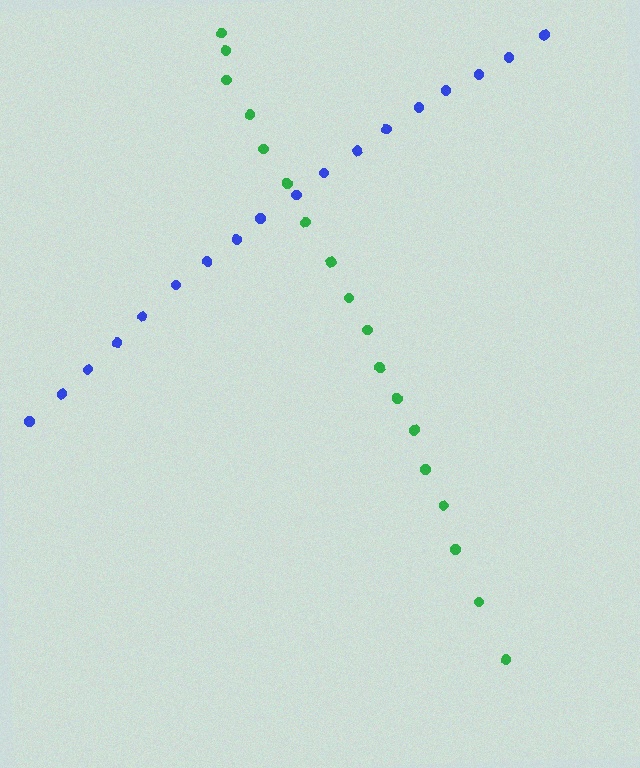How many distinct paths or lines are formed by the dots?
There are 2 distinct paths.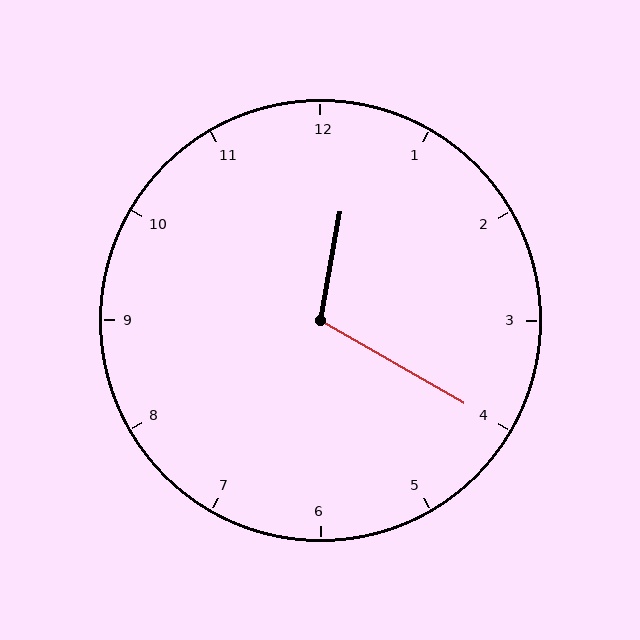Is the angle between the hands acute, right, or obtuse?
It is obtuse.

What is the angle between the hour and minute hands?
Approximately 110 degrees.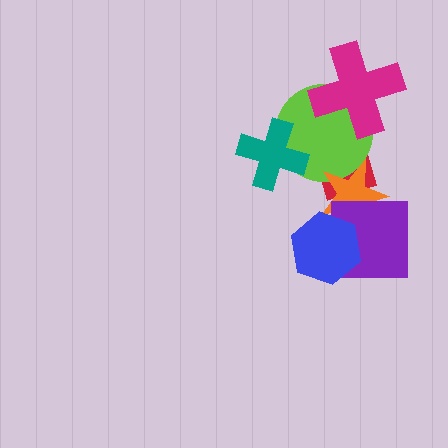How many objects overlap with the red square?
2 objects overlap with the red square.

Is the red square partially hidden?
Yes, it is partially covered by another shape.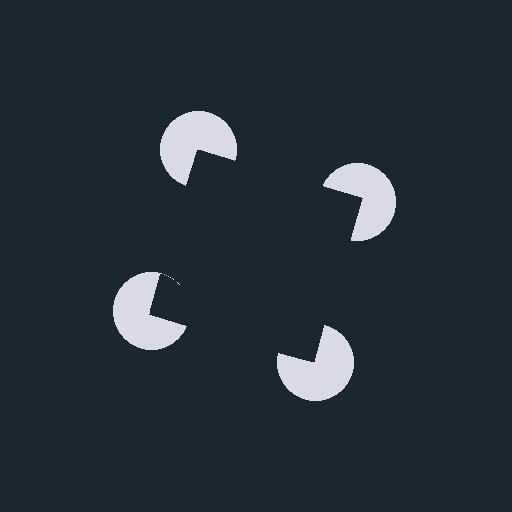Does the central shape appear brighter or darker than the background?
It typically appears slightly darker than the background, even though no actual brightness change is drawn.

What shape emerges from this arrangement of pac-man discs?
An illusory square — its edges are inferred from the aligned wedge cuts in the pac-man discs, not physically drawn.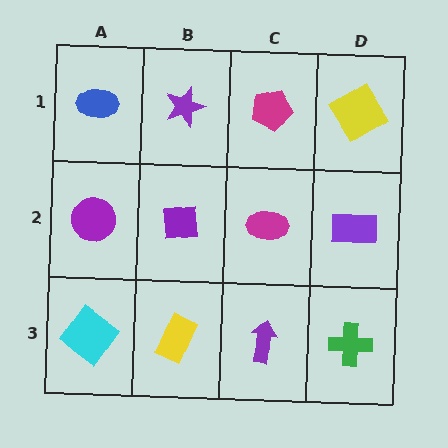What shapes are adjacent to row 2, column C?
A magenta pentagon (row 1, column C), a purple arrow (row 3, column C), a purple square (row 2, column B), a purple rectangle (row 2, column D).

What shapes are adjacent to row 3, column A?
A purple circle (row 2, column A), a yellow rectangle (row 3, column B).